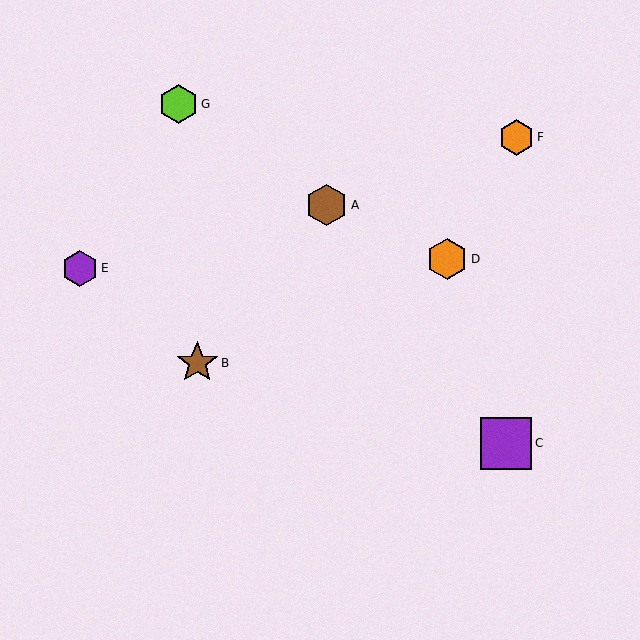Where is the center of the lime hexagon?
The center of the lime hexagon is at (178, 104).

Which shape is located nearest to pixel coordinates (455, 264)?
The orange hexagon (labeled D) at (447, 259) is nearest to that location.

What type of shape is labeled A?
Shape A is a brown hexagon.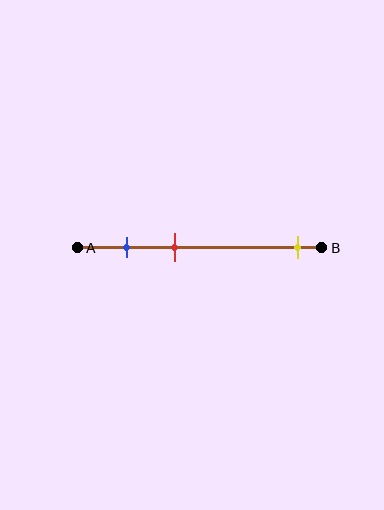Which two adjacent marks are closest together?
The blue and red marks are the closest adjacent pair.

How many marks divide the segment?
There are 3 marks dividing the segment.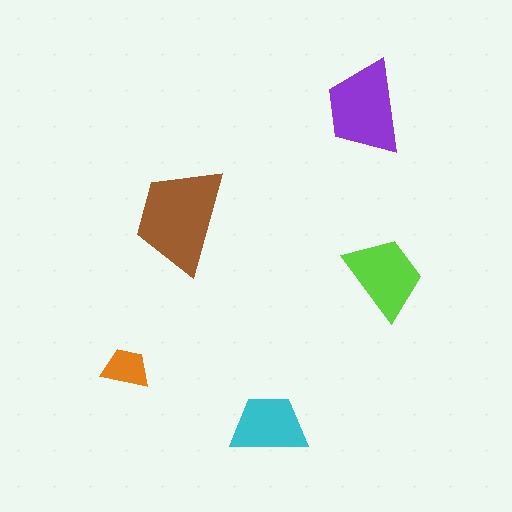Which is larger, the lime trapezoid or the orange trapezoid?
The lime one.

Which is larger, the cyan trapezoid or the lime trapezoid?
The lime one.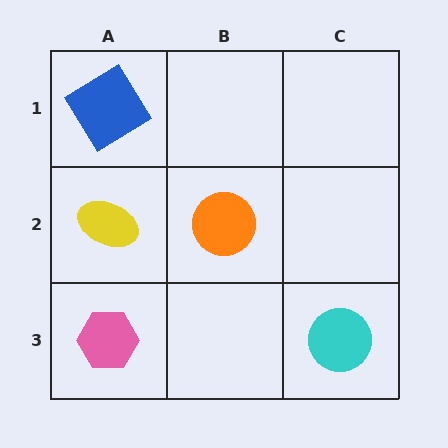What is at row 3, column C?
A cyan circle.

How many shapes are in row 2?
2 shapes.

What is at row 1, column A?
A blue diamond.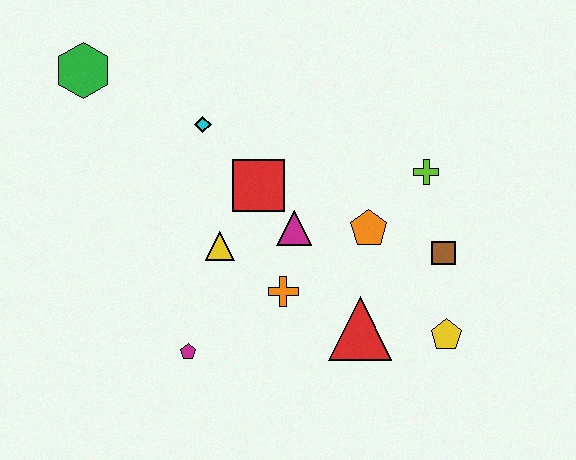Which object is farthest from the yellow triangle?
The yellow pentagon is farthest from the yellow triangle.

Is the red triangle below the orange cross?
Yes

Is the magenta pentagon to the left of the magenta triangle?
Yes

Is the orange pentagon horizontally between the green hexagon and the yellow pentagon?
Yes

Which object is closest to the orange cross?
The magenta triangle is closest to the orange cross.